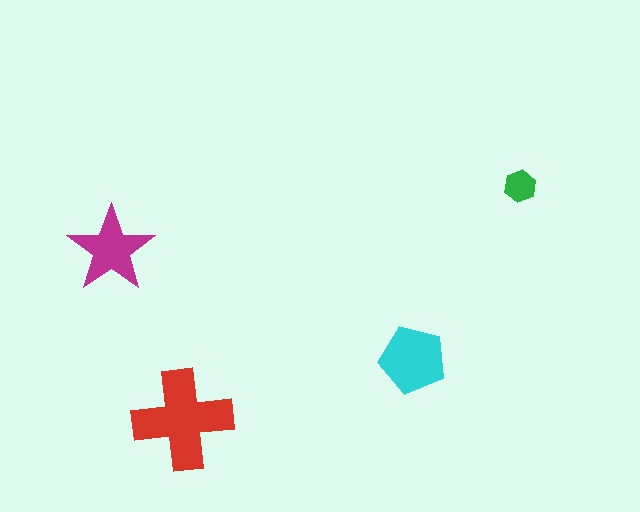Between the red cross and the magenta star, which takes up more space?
The red cross.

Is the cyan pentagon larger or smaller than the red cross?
Smaller.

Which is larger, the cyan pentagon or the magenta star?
The cyan pentagon.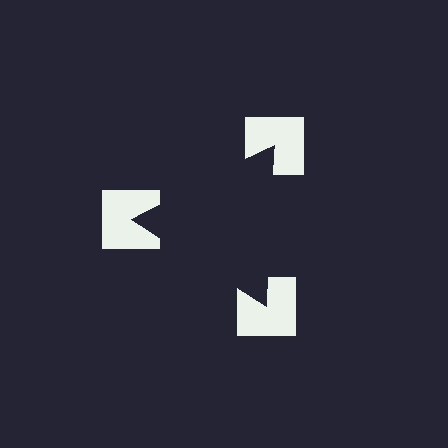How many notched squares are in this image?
There are 3 — one at each vertex of the illusory triangle.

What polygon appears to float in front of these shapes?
An illusory triangle — its edges are inferred from the aligned wedge cuts in the notched squares, not physically drawn.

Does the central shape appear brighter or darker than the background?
It typically appears slightly darker than the background, even though no actual brightness change is drawn.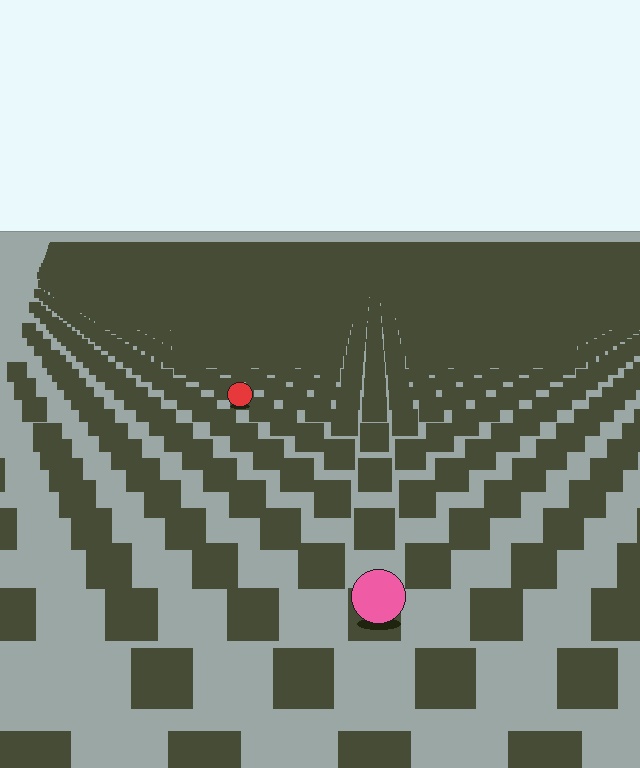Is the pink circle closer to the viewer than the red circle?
Yes. The pink circle is closer — you can tell from the texture gradient: the ground texture is coarser near it.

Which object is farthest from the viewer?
The red circle is farthest from the viewer. It appears smaller and the ground texture around it is denser.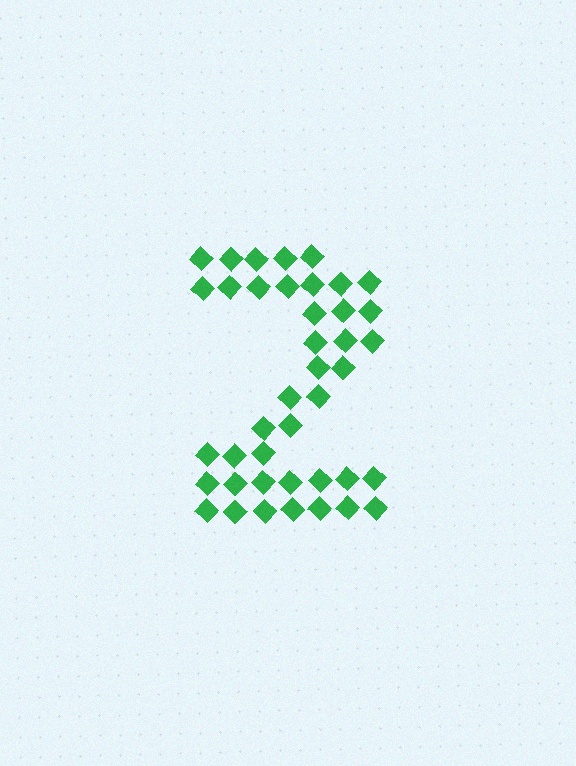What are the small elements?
The small elements are diamonds.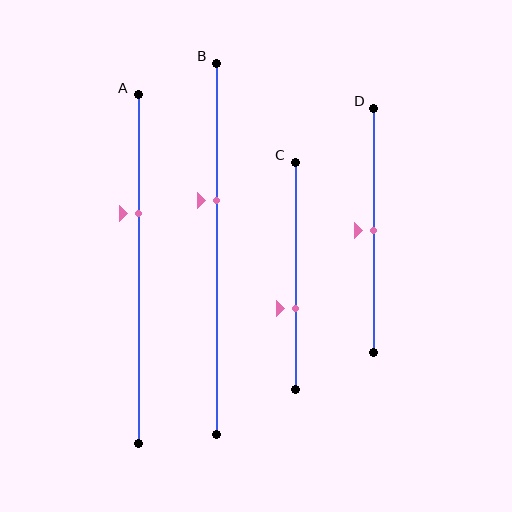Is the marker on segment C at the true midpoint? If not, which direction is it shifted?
No, the marker on segment C is shifted downward by about 14% of the segment length.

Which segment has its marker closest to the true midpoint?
Segment D has its marker closest to the true midpoint.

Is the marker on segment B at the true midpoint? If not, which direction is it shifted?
No, the marker on segment B is shifted upward by about 13% of the segment length.